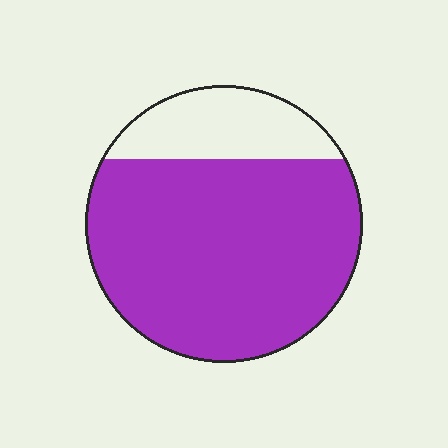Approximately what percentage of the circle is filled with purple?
Approximately 80%.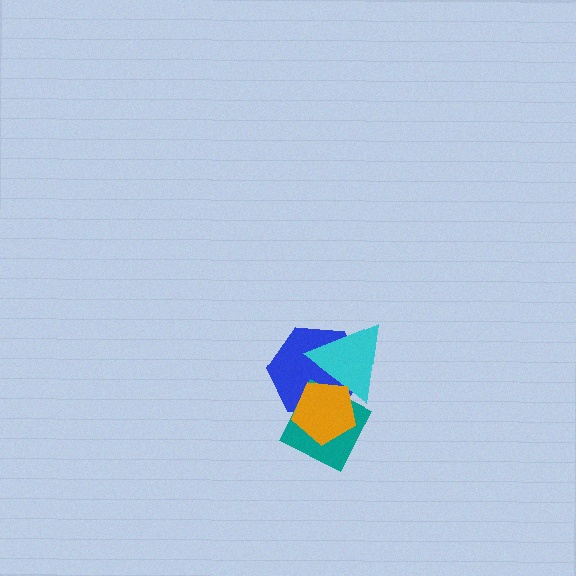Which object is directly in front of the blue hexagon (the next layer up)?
The teal diamond is directly in front of the blue hexagon.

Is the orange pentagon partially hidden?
No, no other shape covers it.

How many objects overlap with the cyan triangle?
3 objects overlap with the cyan triangle.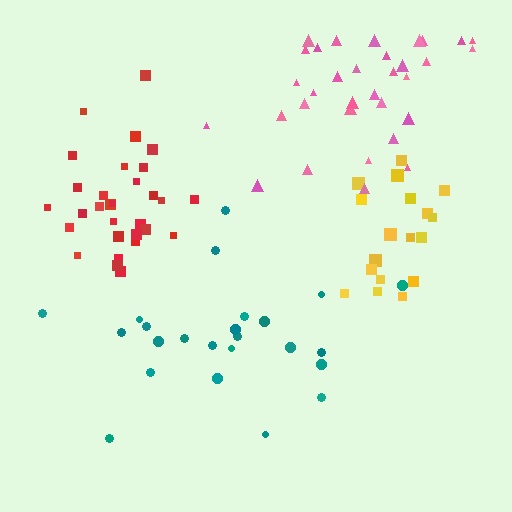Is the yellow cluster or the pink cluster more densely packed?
Yellow.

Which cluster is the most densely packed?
Red.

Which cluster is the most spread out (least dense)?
Pink.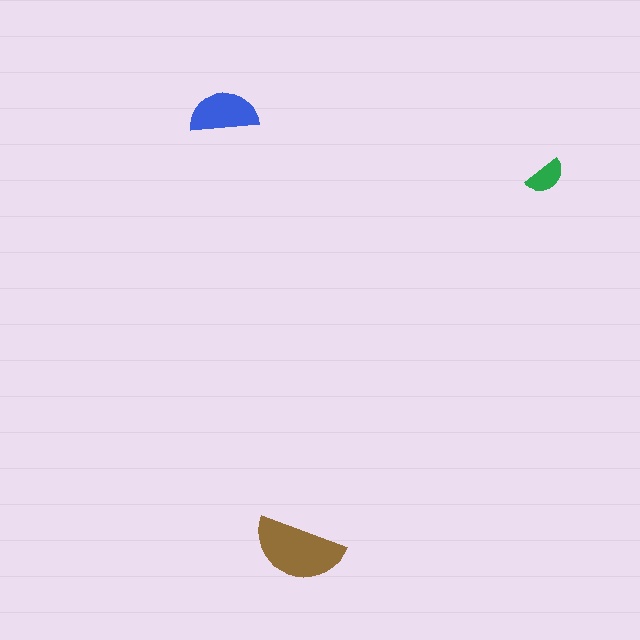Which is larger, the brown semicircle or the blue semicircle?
The brown one.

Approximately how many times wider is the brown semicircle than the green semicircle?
About 2 times wider.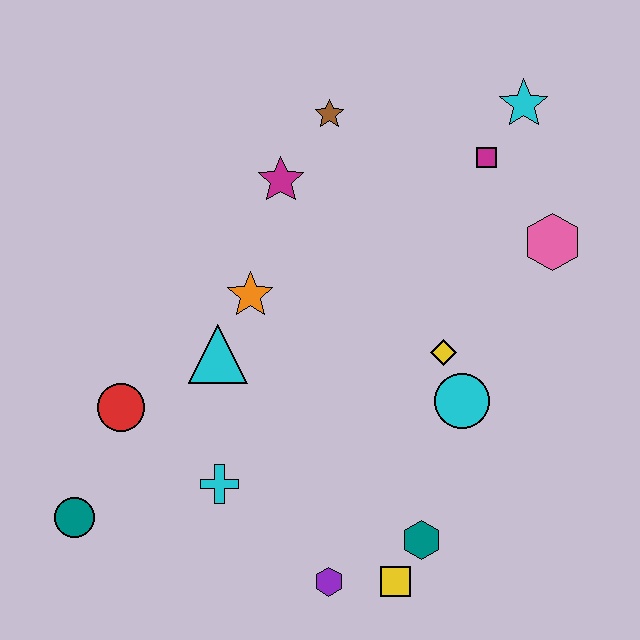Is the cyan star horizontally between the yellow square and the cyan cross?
No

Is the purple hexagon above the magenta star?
No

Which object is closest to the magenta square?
The cyan star is closest to the magenta square.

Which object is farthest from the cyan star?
The teal circle is farthest from the cyan star.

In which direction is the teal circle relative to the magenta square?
The teal circle is to the left of the magenta square.